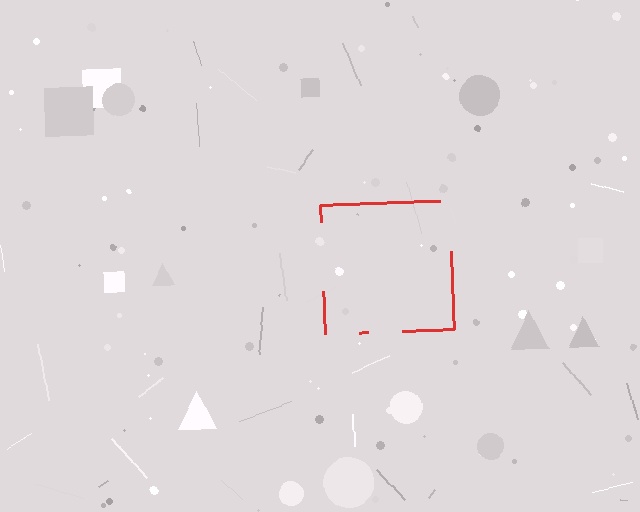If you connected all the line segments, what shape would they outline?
They would outline a square.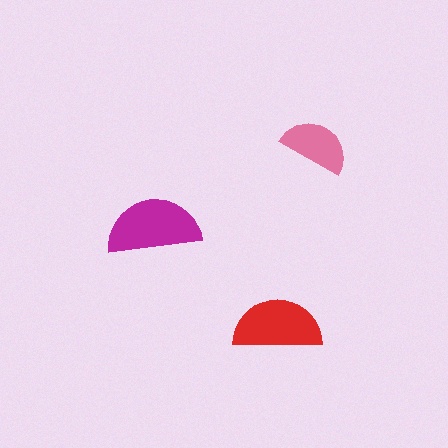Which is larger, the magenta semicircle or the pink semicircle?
The magenta one.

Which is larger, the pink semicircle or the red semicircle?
The red one.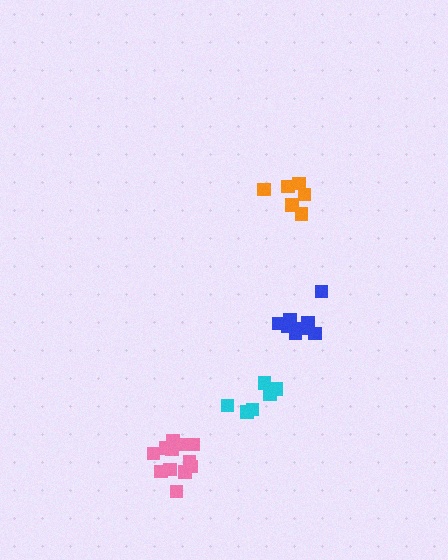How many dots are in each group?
Group 1: 8 dots, Group 2: 12 dots, Group 3: 6 dots, Group 4: 6 dots (32 total).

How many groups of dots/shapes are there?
There are 4 groups.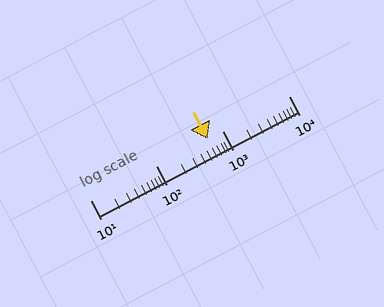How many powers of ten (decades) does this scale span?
The scale spans 3 decades, from 10 to 10000.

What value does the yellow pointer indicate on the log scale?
The pointer indicates approximately 590.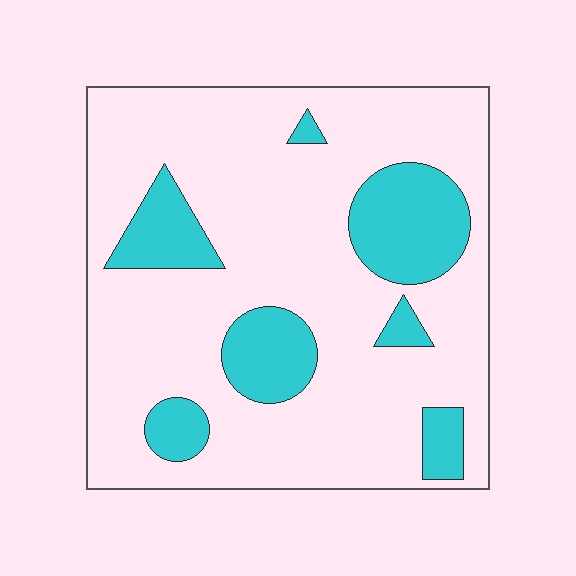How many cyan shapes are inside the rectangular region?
7.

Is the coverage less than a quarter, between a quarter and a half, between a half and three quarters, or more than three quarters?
Less than a quarter.